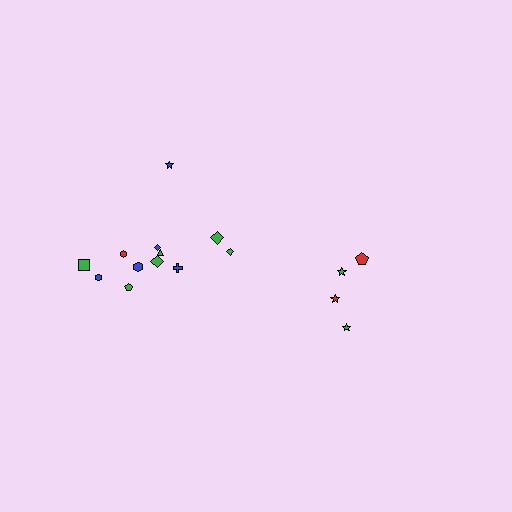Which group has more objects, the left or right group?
The left group.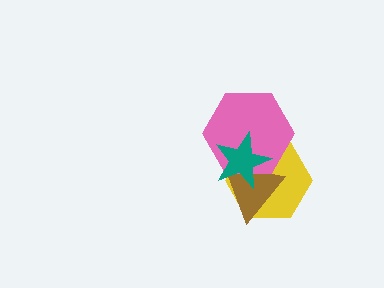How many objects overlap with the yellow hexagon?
3 objects overlap with the yellow hexagon.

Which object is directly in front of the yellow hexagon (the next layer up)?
The brown triangle is directly in front of the yellow hexagon.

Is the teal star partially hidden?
No, no other shape covers it.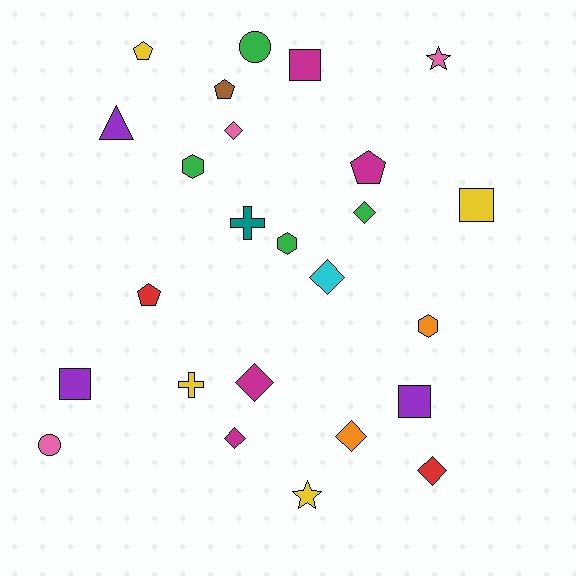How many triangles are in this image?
There is 1 triangle.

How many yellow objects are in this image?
There are 4 yellow objects.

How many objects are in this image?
There are 25 objects.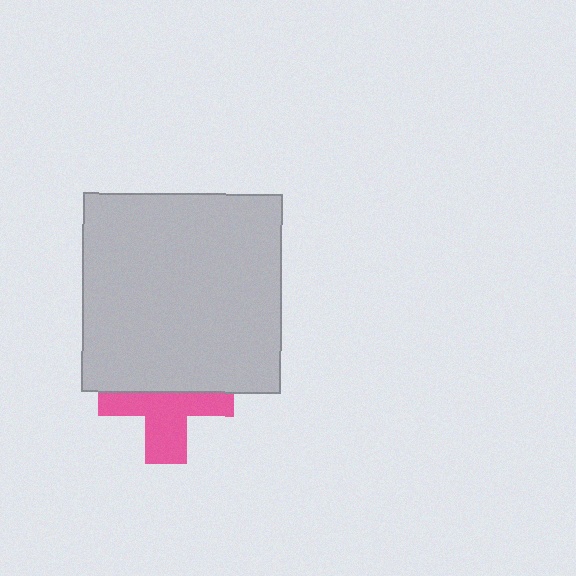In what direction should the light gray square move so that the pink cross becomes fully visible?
The light gray square should move up. That is the shortest direction to clear the overlap and leave the pink cross fully visible.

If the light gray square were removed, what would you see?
You would see the complete pink cross.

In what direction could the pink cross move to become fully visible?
The pink cross could move down. That would shift it out from behind the light gray square entirely.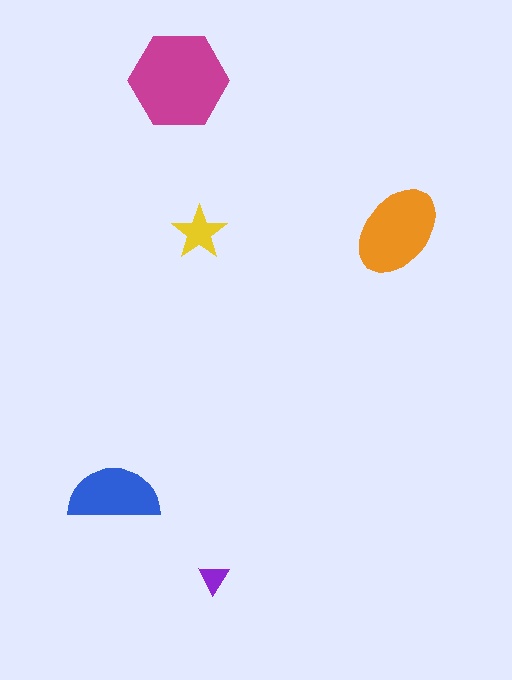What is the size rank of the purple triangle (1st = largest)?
5th.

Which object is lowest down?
The purple triangle is bottommost.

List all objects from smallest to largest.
The purple triangle, the yellow star, the blue semicircle, the orange ellipse, the magenta hexagon.